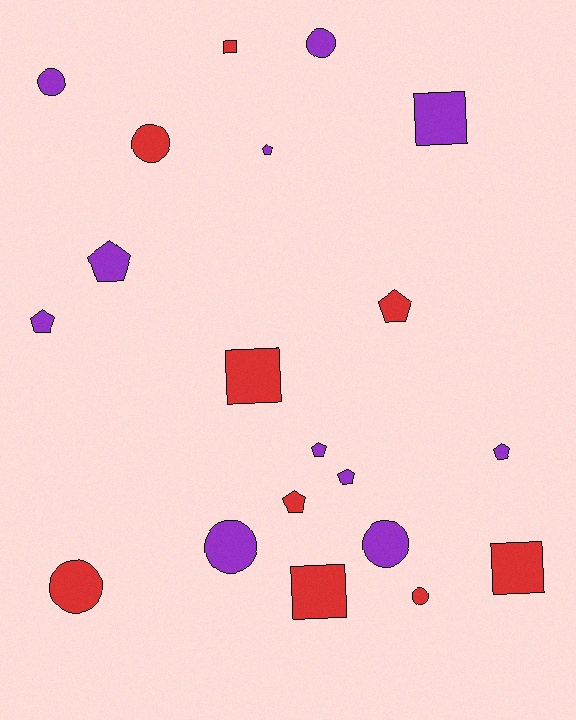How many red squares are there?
There are 4 red squares.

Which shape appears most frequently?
Pentagon, with 8 objects.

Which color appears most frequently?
Purple, with 11 objects.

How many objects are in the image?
There are 20 objects.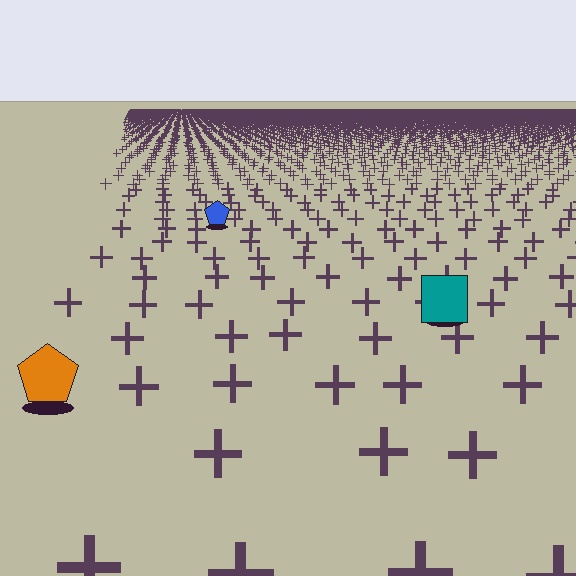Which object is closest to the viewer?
The orange pentagon is closest. The texture marks near it are larger and more spread out.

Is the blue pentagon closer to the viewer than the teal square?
No. The teal square is closer — you can tell from the texture gradient: the ground texture is coarser near it.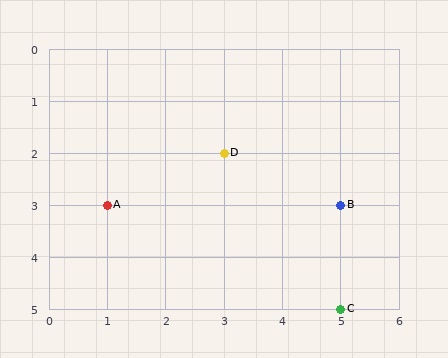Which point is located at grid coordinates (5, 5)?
Point C is at (5, 5).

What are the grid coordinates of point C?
Point C is at grid coordinates (5, 5).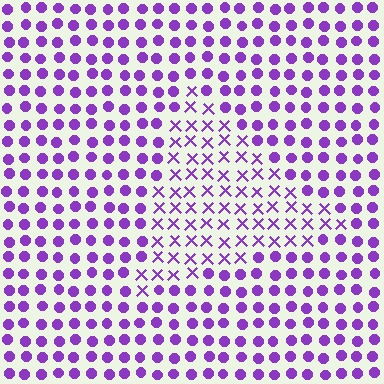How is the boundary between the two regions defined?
The boundary is defined by a change in element shape: X marks inside vs. circles outside. All elements share the same color and spacing.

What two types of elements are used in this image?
The image uses X marks inside the triangle region and circles outside it.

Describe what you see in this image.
The image is filled with small purple elements arranged in a uniform grid. A triangle-shaped region contains X marks, while the surrounding area contains circles. The boundary is defined purely by the change in element shape.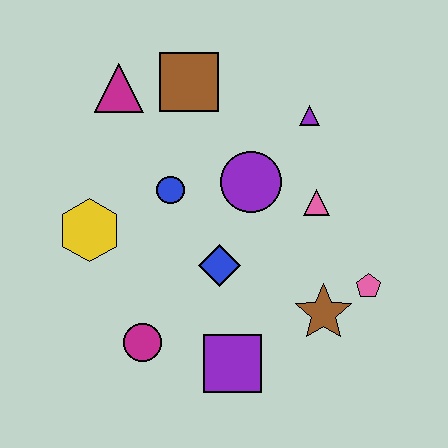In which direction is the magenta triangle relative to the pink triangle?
The magenta triangle is to the left of the pink triangle.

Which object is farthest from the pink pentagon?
The magenta triangle is farthest from the pink pentagon.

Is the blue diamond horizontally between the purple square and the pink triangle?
No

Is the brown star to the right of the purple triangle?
Yes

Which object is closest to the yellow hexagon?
The blue circle is closest to the yellow hexagon.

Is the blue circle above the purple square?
Yes